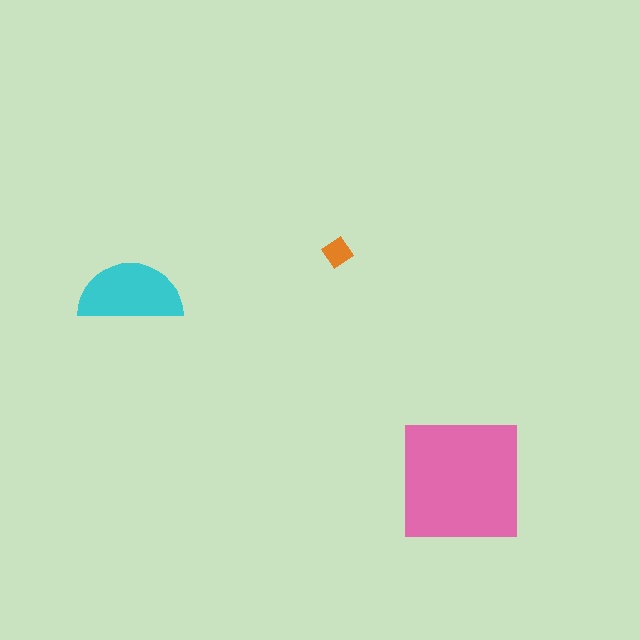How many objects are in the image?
There are 3 objects in the image.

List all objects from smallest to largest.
The orange diamond, the cyan semicircle, the pink square.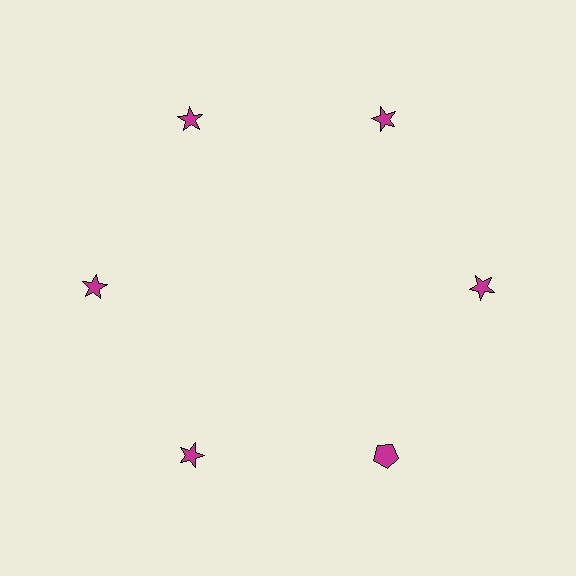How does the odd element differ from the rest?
It has a different shape: pentagon instead of star.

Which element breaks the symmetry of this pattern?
The magenta pentagon at roughly the 5 o'clock position breaks the symmetry. All other shapes are magenta stars.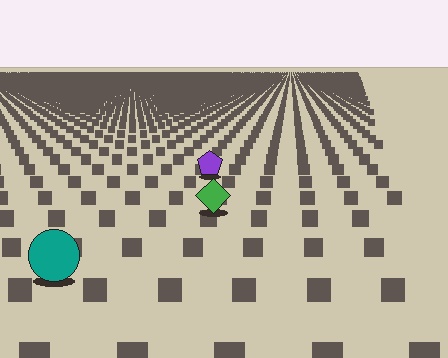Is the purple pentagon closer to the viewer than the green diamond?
No. The green diamond is closer — you can tell from the texture gradient: the ground texture is coarser near it.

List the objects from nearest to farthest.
From nearest to farthest: the teal circle, the green diamond, the purple pentagon.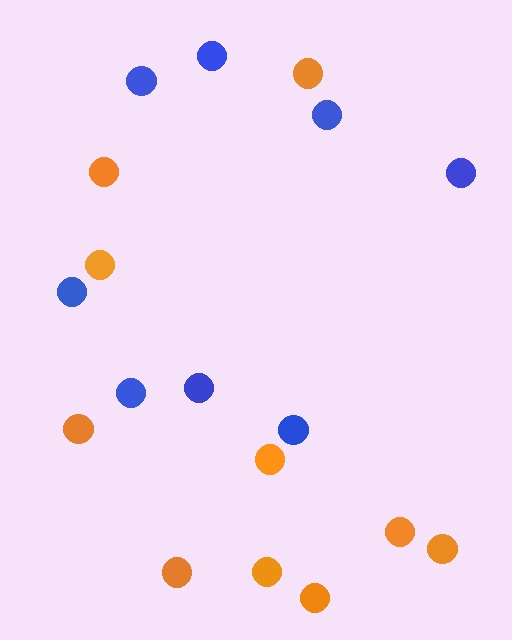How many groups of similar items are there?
There are 2 groups: one group of orange circles (10) and one group of blue circles (8).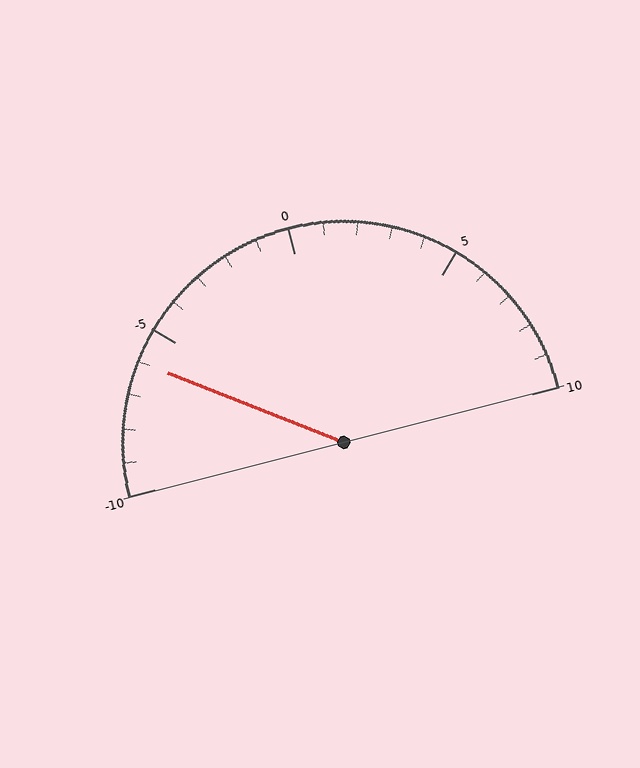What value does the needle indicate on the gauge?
The needle indicates approximately -6.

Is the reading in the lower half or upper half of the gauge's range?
The reading is in the lower half of the range (-10 to 10).